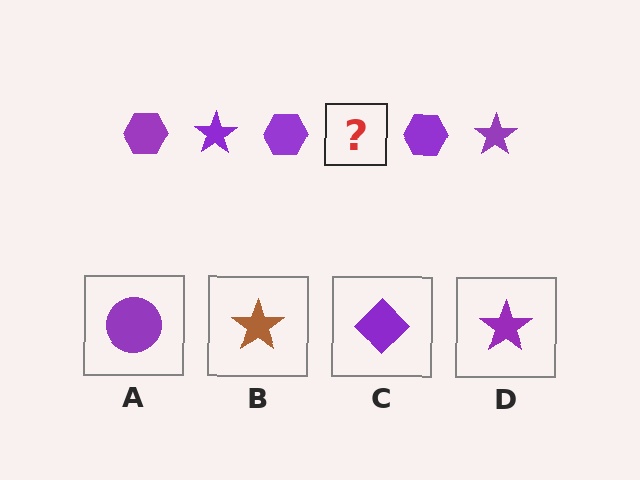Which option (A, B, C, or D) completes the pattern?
D.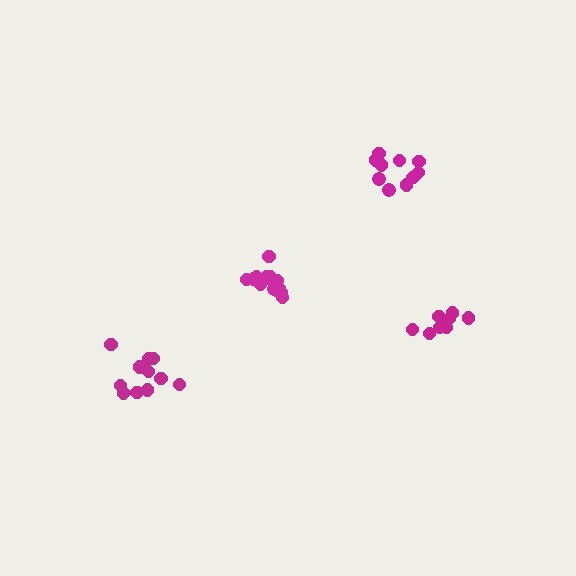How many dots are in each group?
Group 1: 11 dots, Group 2: 15 dots, Group 3: 11 dots, Group 4: 9 dots (46 total).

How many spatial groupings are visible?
There are 4 spatial groupings.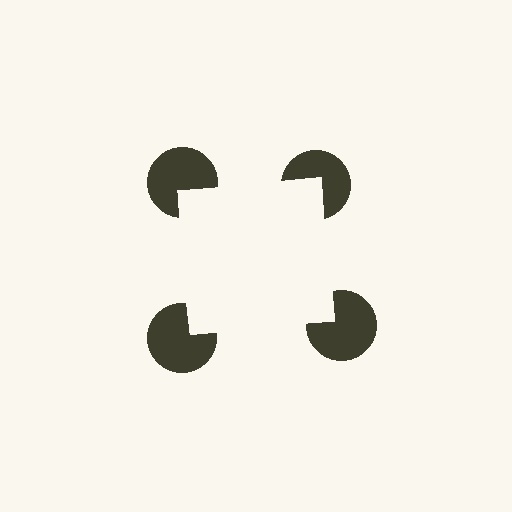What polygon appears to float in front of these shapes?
An illusory square — its edges are inferred from the aligned wedge cuts in the pac-man discs, not physically drawn.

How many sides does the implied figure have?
4 sides.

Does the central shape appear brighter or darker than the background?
It typically appears slightly brighter than the background, even though no actual brightness change is drawn.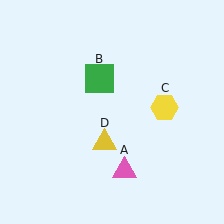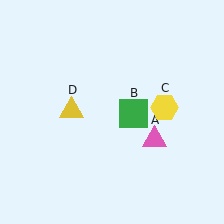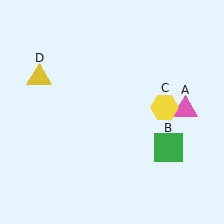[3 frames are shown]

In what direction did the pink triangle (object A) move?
The pink triangle (object A) moved up and to the right.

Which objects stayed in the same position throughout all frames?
Yellow hexagon (object C) remained stationary.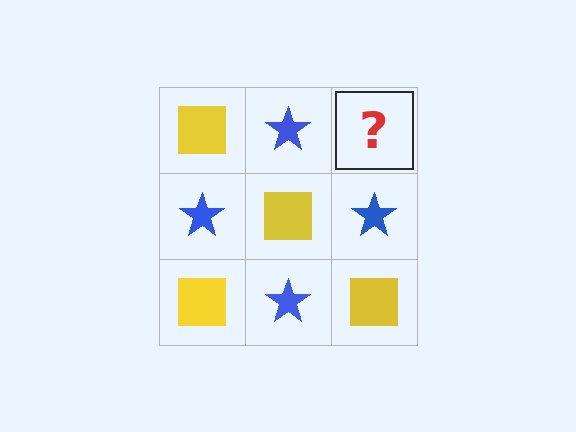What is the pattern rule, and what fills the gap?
The rule is that it alternates yellow square and blue star in a checkerboard pattern. The gap should be filled with a yellow square.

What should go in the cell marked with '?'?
The missing cell should contain a yellow square.